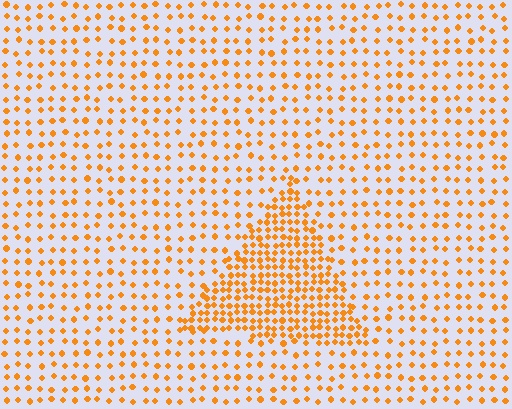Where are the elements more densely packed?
The elements are more densely packed inside the triangle boundary.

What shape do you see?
I see a triangle.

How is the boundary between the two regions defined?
The boundary is defined by a change in element density (approximately 2.4x ratio). All elements are the same color, size, and shape.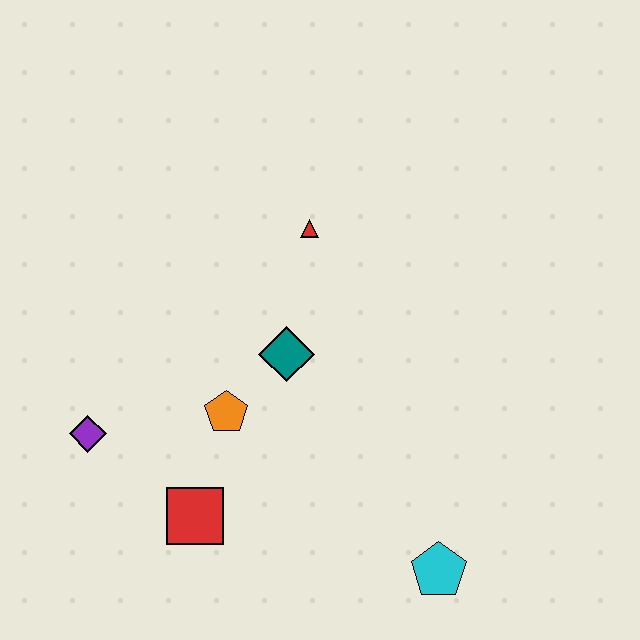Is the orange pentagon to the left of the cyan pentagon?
Yes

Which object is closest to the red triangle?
The teal diamond is closest to the red triangle.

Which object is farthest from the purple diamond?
The cyan pentagon is farthest from the purple diamond.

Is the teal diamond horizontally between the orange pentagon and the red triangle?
Yes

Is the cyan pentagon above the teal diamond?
No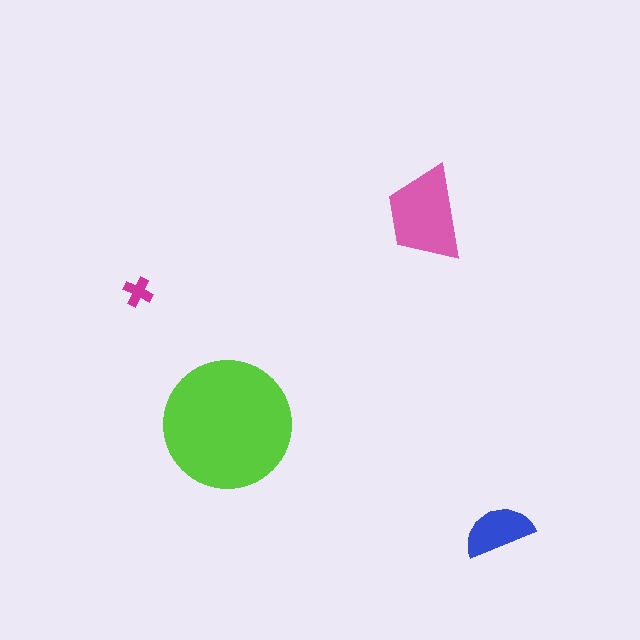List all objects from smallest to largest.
The magenta cross, the blue semicircle, the pink trapezoid, the lime circle.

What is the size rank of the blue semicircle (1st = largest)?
3rd.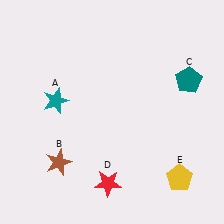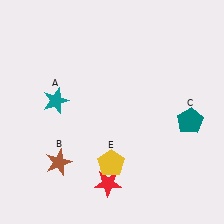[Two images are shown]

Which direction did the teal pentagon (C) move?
The teal pentagon (C) moved down.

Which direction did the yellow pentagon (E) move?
The yellow pentagon (E) moved left.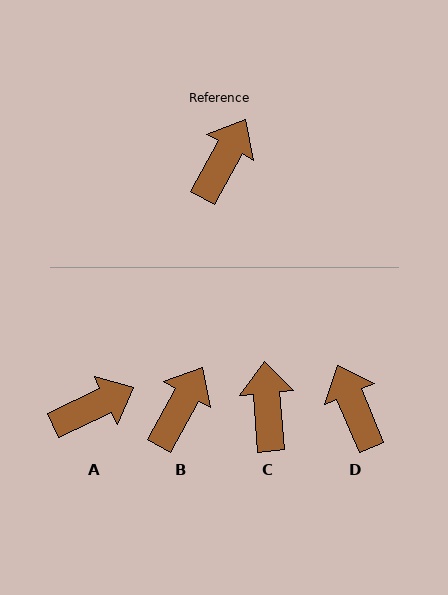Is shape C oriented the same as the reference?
No, it is off by about 33 degrees.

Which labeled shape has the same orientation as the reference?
B.